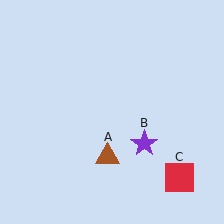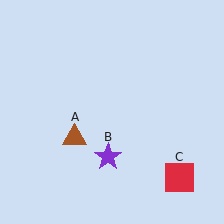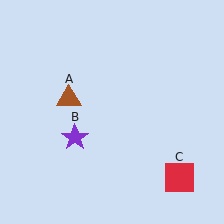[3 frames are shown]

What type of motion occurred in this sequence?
The brown triangle (object A), purple star (object B) rotated clockwise around the center of the scene.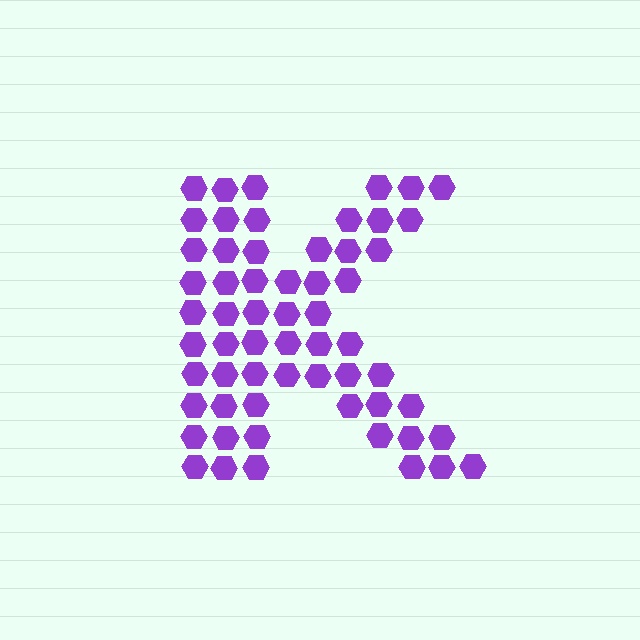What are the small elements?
The small elements are hexagons.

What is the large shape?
The large shape is the letter K.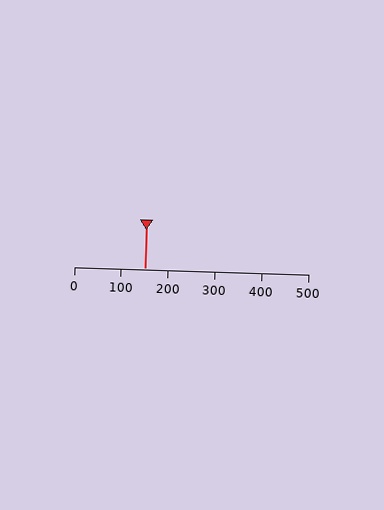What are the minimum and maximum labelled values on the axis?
The axis runs from 0 to 500.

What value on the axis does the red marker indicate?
The marker indicates approximately 150.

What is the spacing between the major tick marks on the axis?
The major ticks are spaced 100 apart.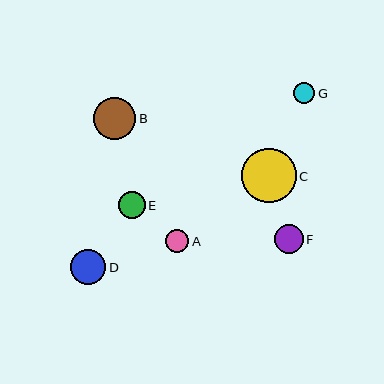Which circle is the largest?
Circle C is the largest with a size of approximately 55 pixels.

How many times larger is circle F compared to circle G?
Circle F is approximately 1.4 times the size of circle G.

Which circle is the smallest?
Circle G is the smallest with a size of approximately 21 pixels.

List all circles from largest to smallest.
From largest to smallest: C, B, D, F, E, A, G.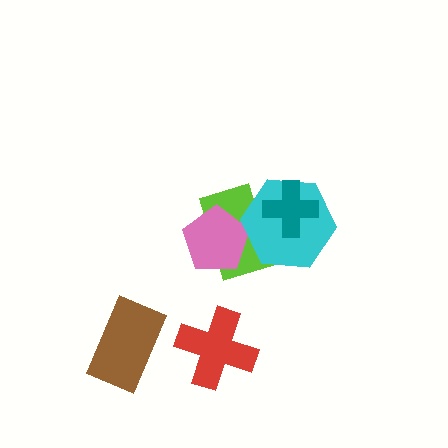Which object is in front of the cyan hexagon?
The teal cross is in front of the cyan hexagon.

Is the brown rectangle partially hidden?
No, no other shape covers it.